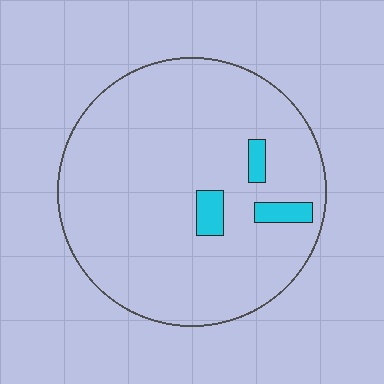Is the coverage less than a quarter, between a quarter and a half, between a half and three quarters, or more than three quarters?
Less than a quarter.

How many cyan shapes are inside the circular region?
3.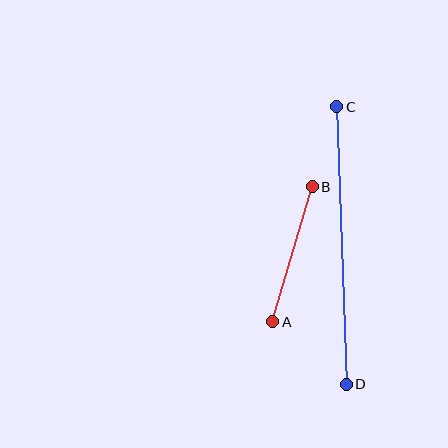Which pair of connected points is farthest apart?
Points C and D are farthest apart.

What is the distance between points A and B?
The distance is approximately 141 pixels.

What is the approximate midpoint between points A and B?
The midpoint is at approximately (293, 254) pixels.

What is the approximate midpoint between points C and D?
The midpoint is at approximately (341, 246) pixels.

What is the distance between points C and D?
The distance is approximately 278 pixels.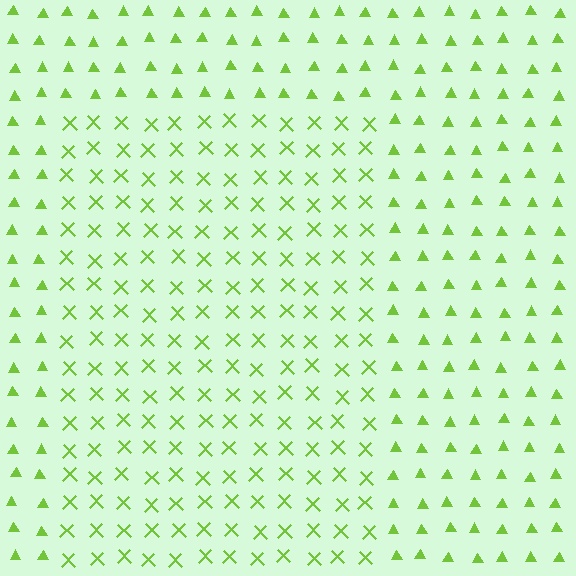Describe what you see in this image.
The image is filled with small lime elements arranged in a uniform grid. A rectangle-shaped region contains X marks, while the surrounding area contains triangles. The boundary is defined purely by the change in element shape.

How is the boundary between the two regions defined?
The boundary is defined by a change in element shape: X marks inside vs. triangles outside. All elements share the same color and spacing.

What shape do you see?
I see a rectangle.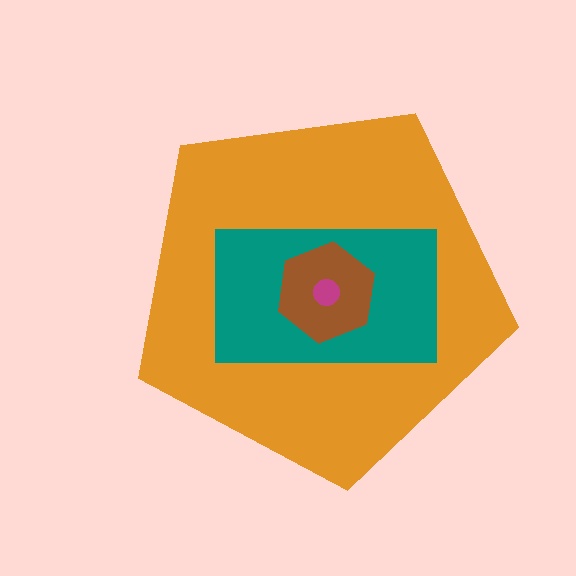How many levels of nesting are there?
4.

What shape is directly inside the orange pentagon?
The teal rectangle.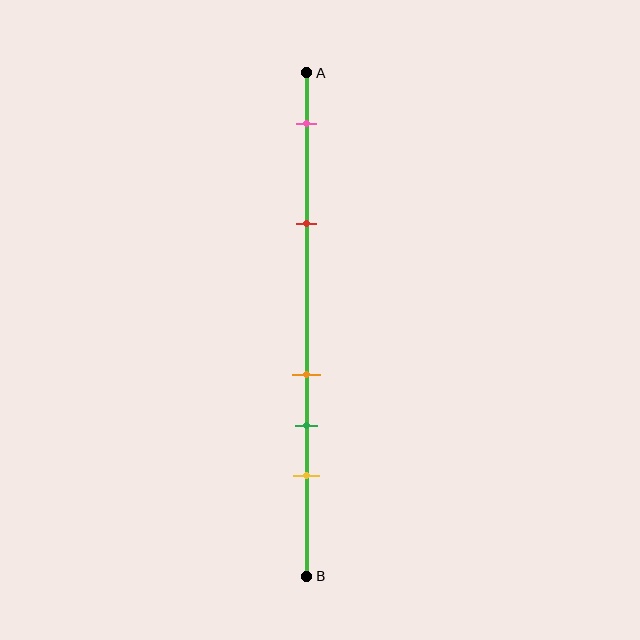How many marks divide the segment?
There are 5 marks dividing the segment.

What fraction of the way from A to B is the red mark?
The red mark is approximately 30% (0.3) of the way from A to B.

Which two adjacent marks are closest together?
The orange and green marks are the closest adjacent pair.